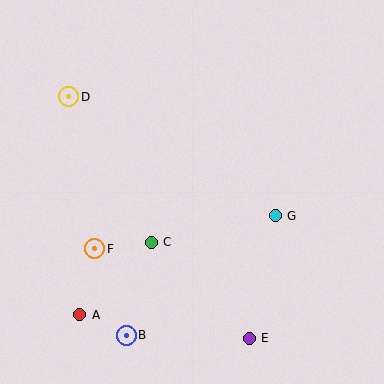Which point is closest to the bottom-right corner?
Point E is closest to the bottom-right corner.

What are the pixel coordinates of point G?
Point G is at (275, 216).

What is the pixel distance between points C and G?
The distance between C and G is 127 pixels.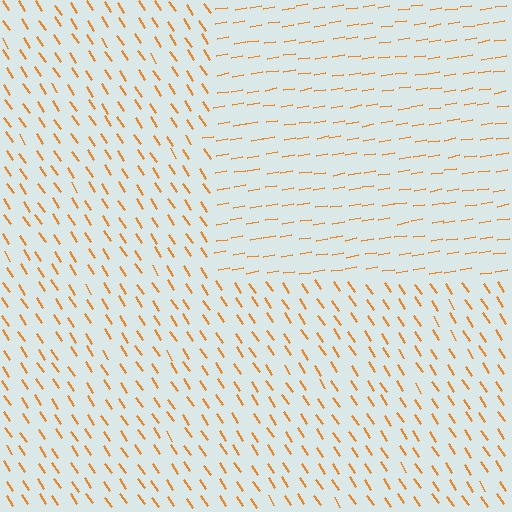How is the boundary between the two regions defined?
The boundary is defined purely by a change in line orientation (approximately 66 degrees difference). All lines are the same color and thickness.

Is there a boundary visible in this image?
Yes, there is a texture boundary formed by a change in line orientation.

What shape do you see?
I see a rectangle.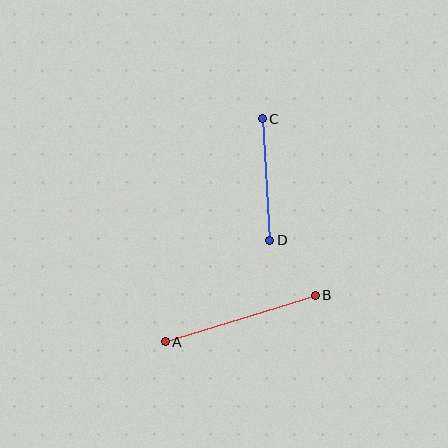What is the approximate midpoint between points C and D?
The midpoint is at approximately (266, 179) pixels.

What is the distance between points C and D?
The distance is approximately 122 pixels.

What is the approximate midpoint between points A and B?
The midpoint is at approximately (240, 318) pixels.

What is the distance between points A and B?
The distance is approximately 157 pixels.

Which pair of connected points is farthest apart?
Points A and B are farthest apart.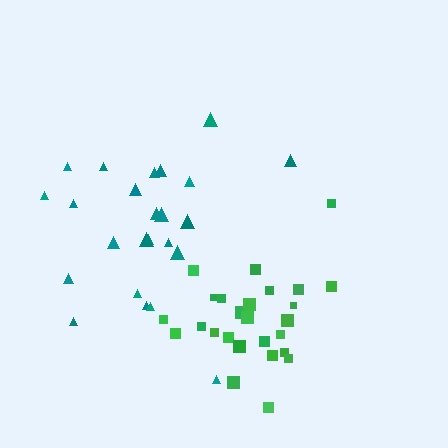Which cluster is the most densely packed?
Green.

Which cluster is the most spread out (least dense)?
Teal.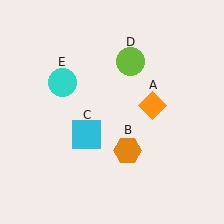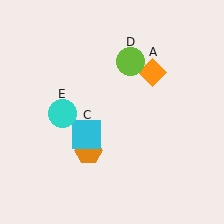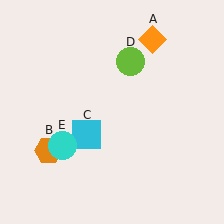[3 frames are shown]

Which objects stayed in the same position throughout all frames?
Cyan square (object C) and lime circle (object D) remained stationary.